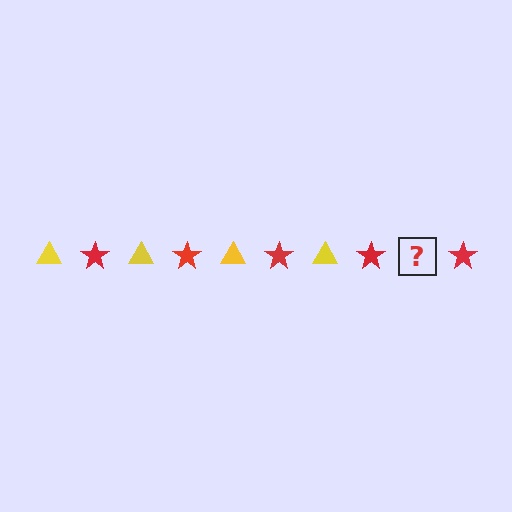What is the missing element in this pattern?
The missing element is a yellow triangle.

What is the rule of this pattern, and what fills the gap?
The rule is that the pattern alternates between yellow triangle and red star. The gap should be filled with a yellow triangle.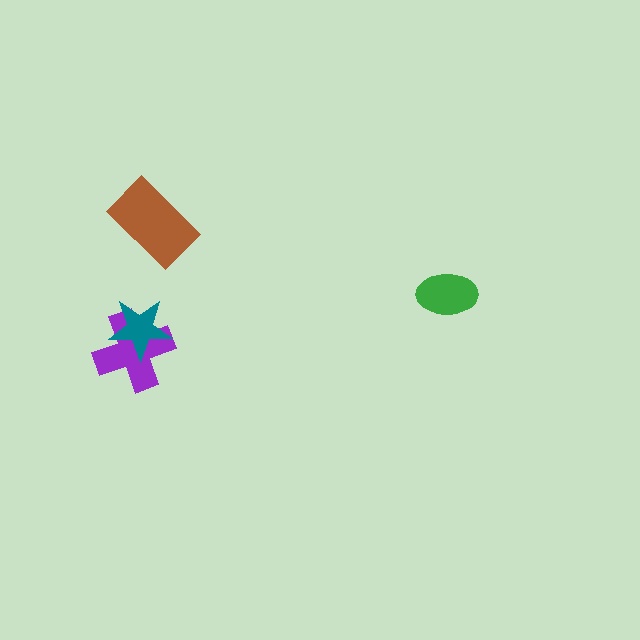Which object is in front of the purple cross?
The teal star is in front of the purple cross.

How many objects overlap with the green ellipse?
0 objects overlap with the green ellipse.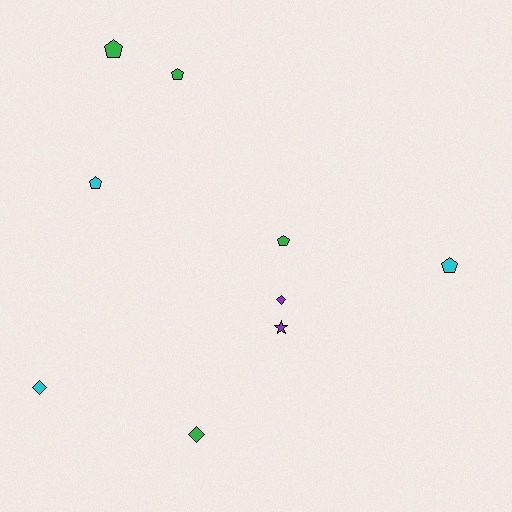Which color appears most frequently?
Green, with 4 objects.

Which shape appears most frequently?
Pentagon, with 5 objects.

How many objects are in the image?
There are 9 objects.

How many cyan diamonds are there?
There is 1 cyan diamond.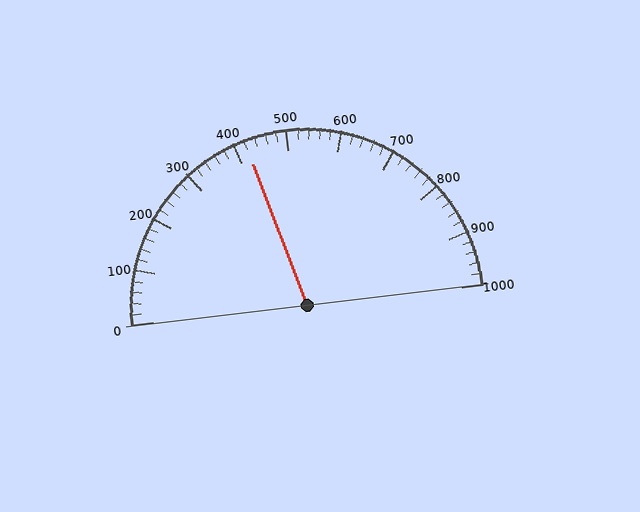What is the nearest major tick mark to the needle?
The nearest major tick mark is 400.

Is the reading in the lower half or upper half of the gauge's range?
The reading is in the lower half of the range (0 to 1000).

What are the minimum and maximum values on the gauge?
The gauge ranges from 0 to 1000.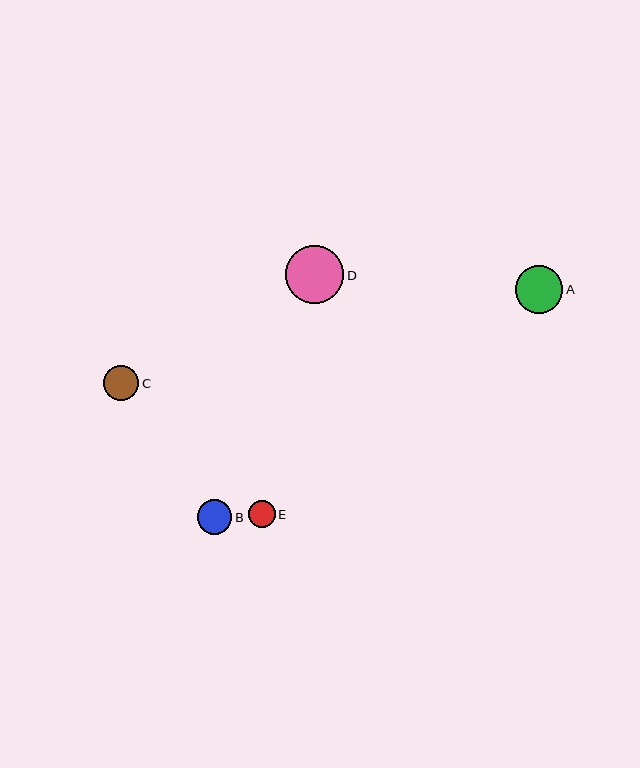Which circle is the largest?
Circle D is the largest with a size of approximately 59 pixels.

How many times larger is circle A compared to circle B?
Circle A is approximately 1.4 times the size of circle B.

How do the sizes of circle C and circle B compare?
Circle C and circle B are approximately the same size.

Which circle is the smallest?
Circle E is the smallest with a size of approximately 27 pixels.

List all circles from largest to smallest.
From largest to smallest: D, A, C, B, E.